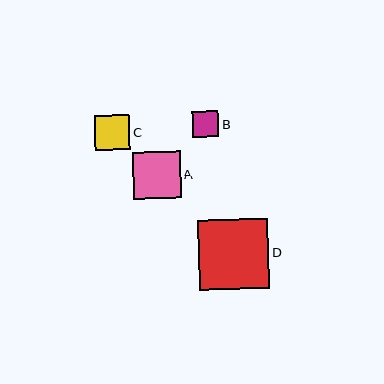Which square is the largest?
Square D is the largest with a size of approximately 70 pixels.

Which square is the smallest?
Square B is the smallest with a size of approximately 27 pixels.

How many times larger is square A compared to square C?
Square A is approximately 1.4 times the size of square C.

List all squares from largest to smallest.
From largest to smallest: D, A, C, B.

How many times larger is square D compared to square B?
Square D is approximately 2.6 times the size of square B.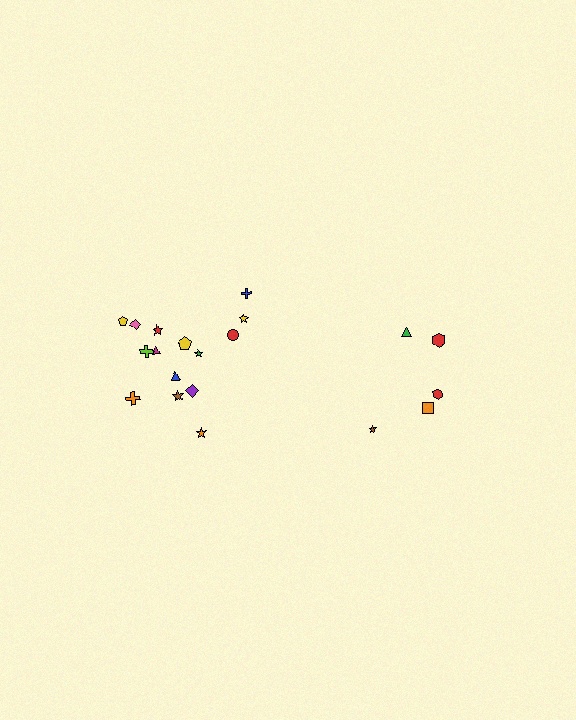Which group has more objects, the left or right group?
The left group.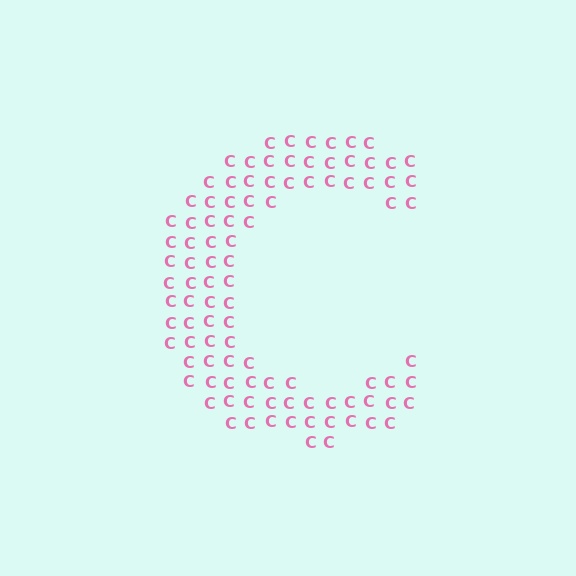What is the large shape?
The large shape is the letter C.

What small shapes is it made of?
It is made of small letter C's.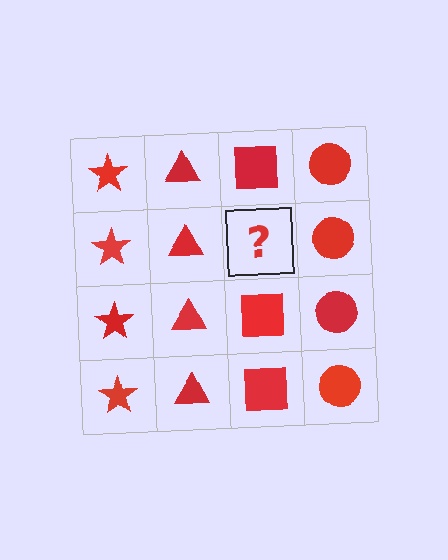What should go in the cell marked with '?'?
The missing cell should contain a red square.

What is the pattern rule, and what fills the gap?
The rule is that each column has a consistent shape. The gap should be filled with a red square.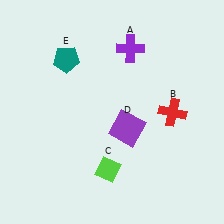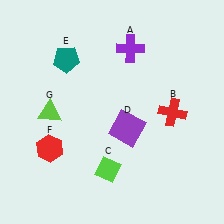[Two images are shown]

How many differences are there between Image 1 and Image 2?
There are 2 differences between the two images.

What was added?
A red hexagon (F), a lime triangle (G) were added in Image 2.